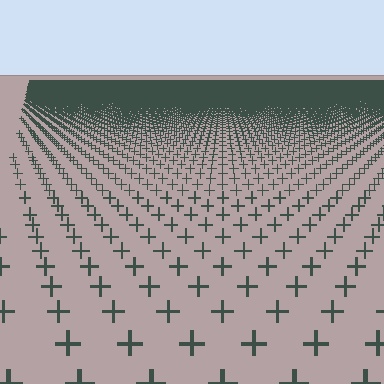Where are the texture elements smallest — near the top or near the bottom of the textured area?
Near the top.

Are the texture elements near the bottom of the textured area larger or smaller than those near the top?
Larger. Near the bottom, elements are closer to the viewer and appear at a bigger on-screen size.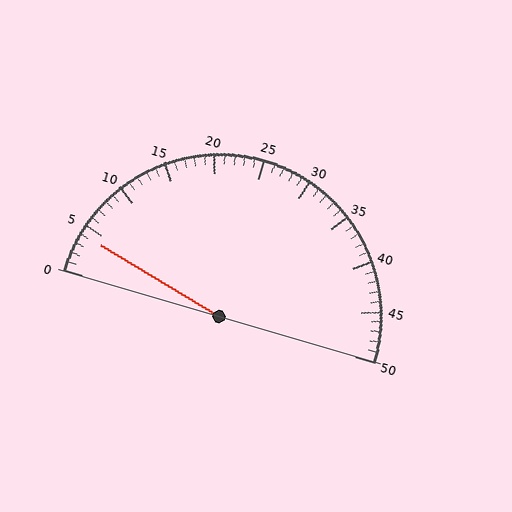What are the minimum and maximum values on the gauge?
The gauge ranges from 0 to 50.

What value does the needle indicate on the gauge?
The needle indicates approximately 4.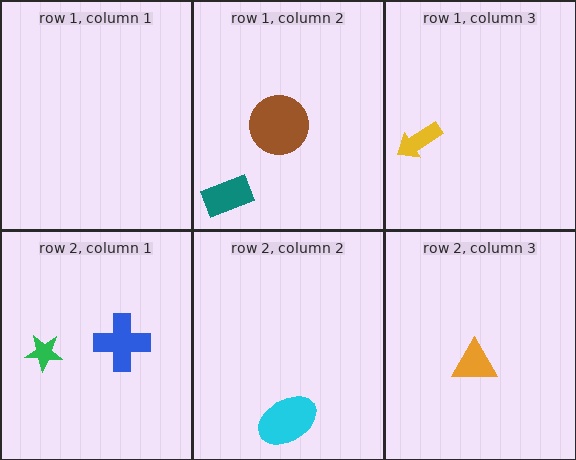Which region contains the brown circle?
The row 1, column 2 region.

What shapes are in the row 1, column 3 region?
The yellow arrow.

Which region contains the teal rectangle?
The row 1, column 2 region.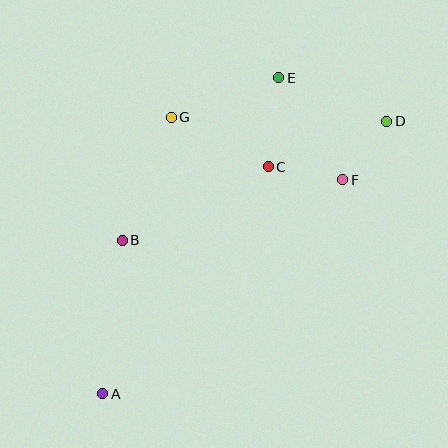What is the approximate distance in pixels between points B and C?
The distance between B and C is approximately 163 pixels.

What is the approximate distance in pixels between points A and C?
The distance between A and C is approximately 281 pixels.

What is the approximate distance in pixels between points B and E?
The distance between B and E is approximately 226 pixels.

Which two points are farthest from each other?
Points A and D are farthest from each other.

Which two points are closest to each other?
Points D and F are closest to each other.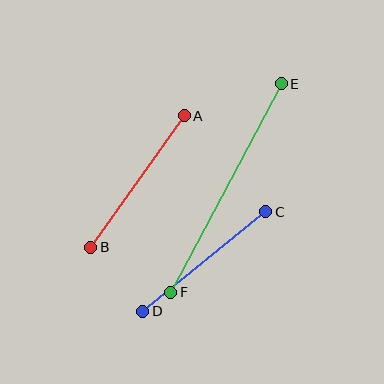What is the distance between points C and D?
The distance is approximately 158 pixels.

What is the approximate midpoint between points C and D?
The midpoint is at approximately (204, 262) pixels.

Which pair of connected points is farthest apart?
Points E and F are farthest apart.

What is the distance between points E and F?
The distance is approximately 236 pixels.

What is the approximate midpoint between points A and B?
The midpoint is at approximately (138, 181) pixels.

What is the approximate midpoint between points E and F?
The midpoint is at approximately (226, 188) pixels.